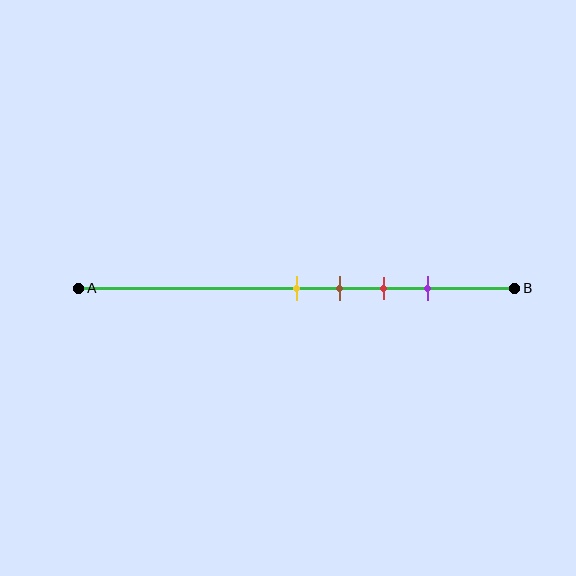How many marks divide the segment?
There are 4 marks dividing the segment.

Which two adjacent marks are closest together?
The yellow and brown marks are the closest adjacent pair.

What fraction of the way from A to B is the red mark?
The red mark is approximately 70% (0.7) of the way from A to B.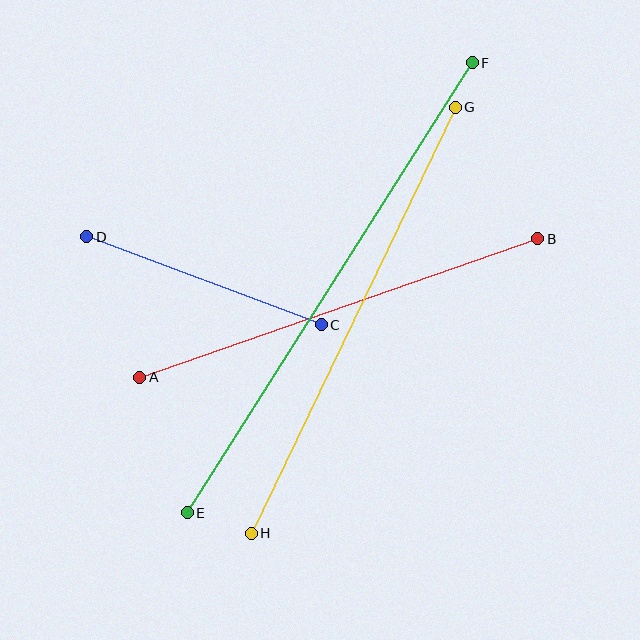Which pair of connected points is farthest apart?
Points E and F are farthest apart.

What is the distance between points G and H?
The distance is approximately 472 pixels.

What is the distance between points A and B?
The distance is approximately 421 pixels.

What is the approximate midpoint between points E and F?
The midpoint is at approximately (330, 288) pixels.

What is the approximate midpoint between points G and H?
The midpoint is at approximately (353, 320) pixels.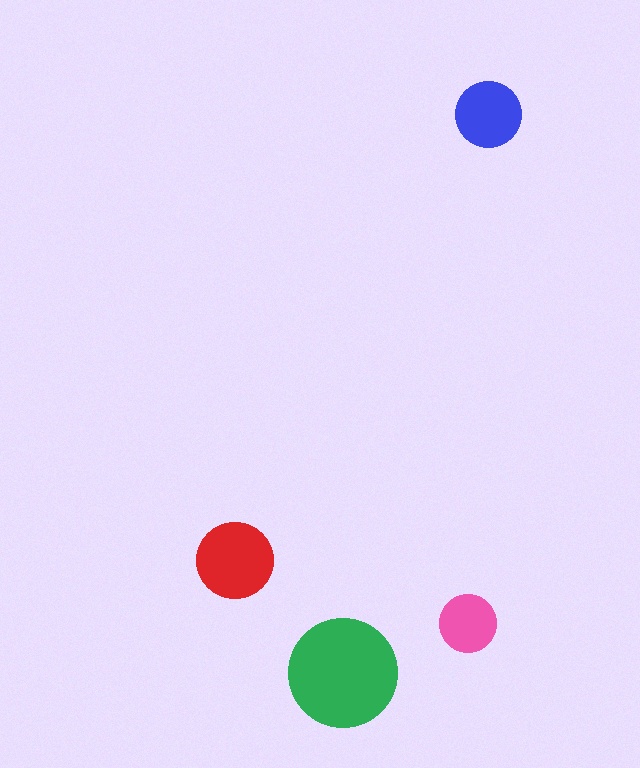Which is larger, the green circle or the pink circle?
The green one.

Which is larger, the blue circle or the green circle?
The green one.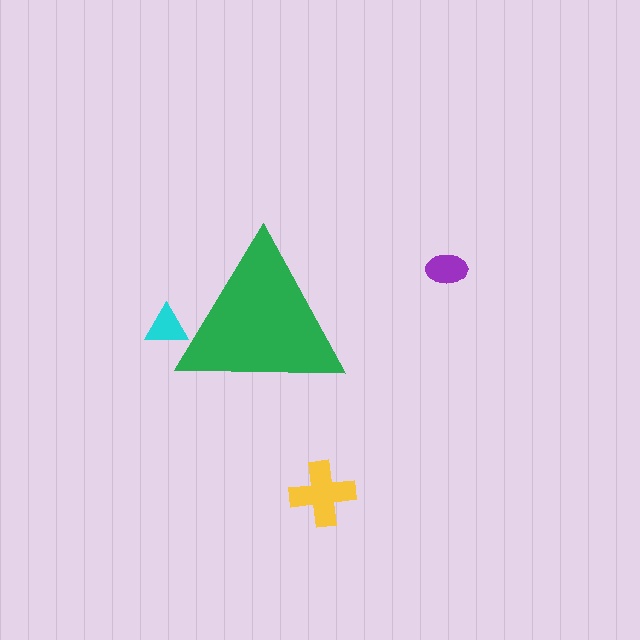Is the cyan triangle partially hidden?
Yes, the cyan triangle is partially hidden behind the green triangle.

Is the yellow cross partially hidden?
No, the yellow cross is fully visible.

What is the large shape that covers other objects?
A green triangle.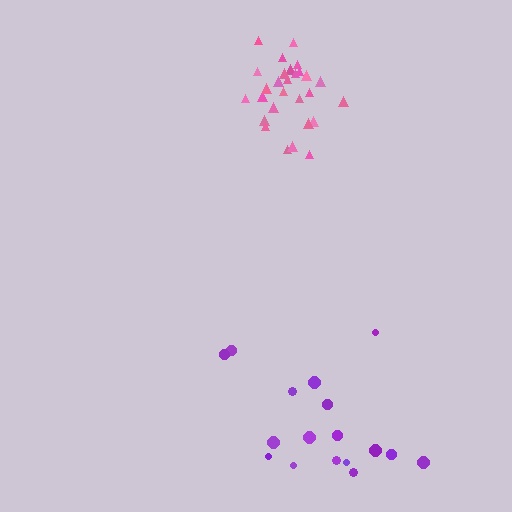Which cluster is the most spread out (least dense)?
Purple.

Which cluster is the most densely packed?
Pink.